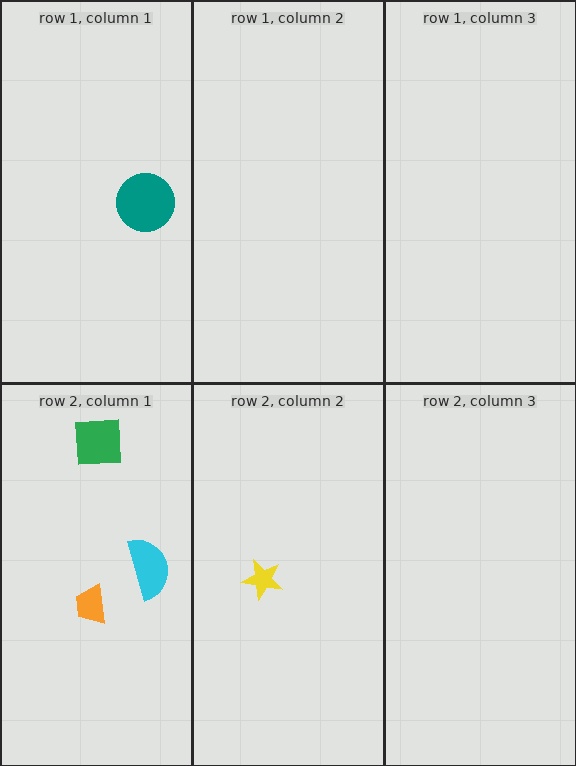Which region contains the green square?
The row 2, column 1 region.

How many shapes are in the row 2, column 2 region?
1.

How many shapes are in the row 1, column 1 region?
1.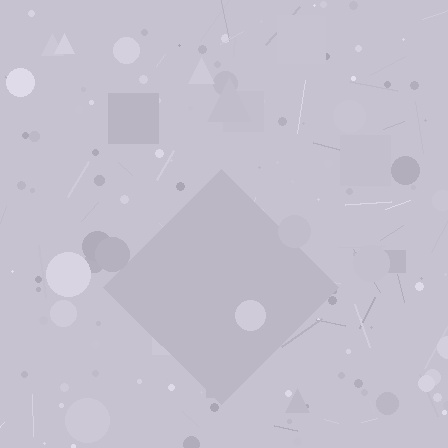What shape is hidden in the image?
A diamond is hidden in the image.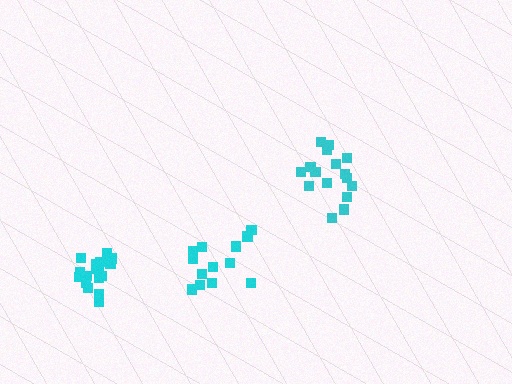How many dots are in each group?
Group 1: 17 dots, Group 2: 16 dots, Group 3: 13 dots (46 total).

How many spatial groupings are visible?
There are 3 spatial groupings.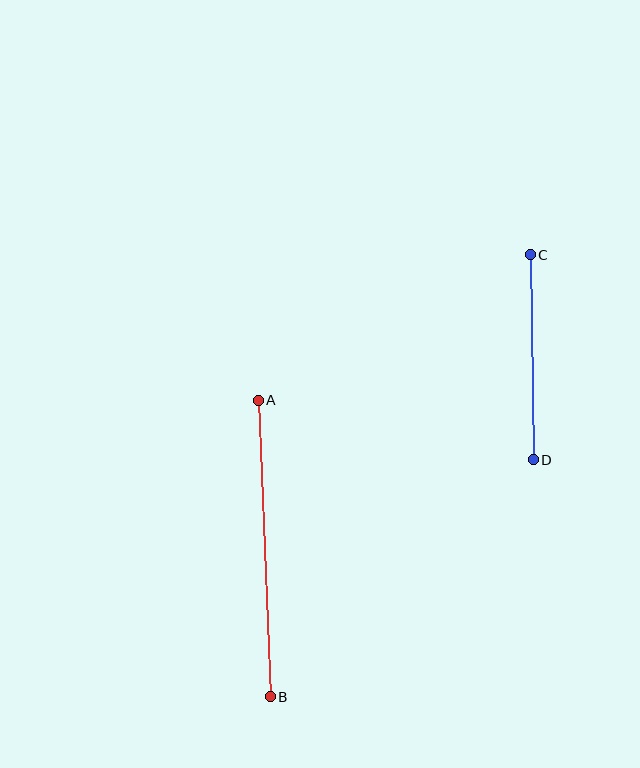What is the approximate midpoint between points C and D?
The midpoint is at approximately (532, 357) pixels.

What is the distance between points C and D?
The distance is approximately 205 pixels.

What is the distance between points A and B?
The distance is approximately 297 pixels.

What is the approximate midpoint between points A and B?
The midpoint is at approximately (264, 548) pixels.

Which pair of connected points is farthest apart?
Points A and B are farthest apart.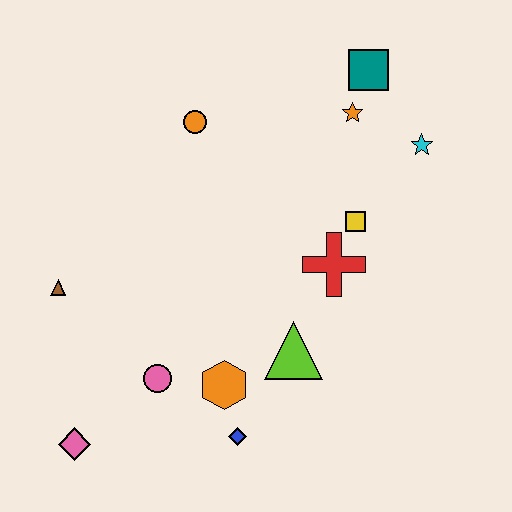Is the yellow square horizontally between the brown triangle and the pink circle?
No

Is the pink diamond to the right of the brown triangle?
Yes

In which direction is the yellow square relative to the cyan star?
The yellow square is below the cyan star.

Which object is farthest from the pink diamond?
The teal square is farthest from the pink diamond.